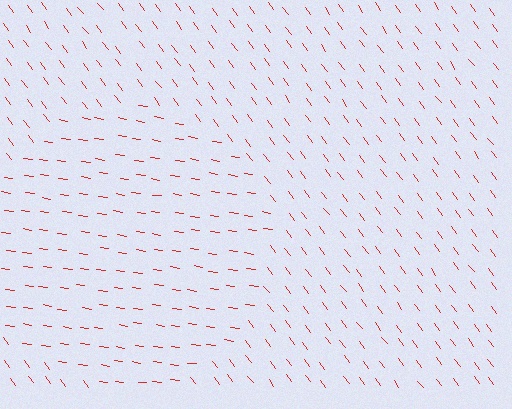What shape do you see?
I see a circle.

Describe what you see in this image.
The image is filled with small red line segments. A circle region in the image has lines oriented differently from the surrounding lines, creating a visible texture boundary.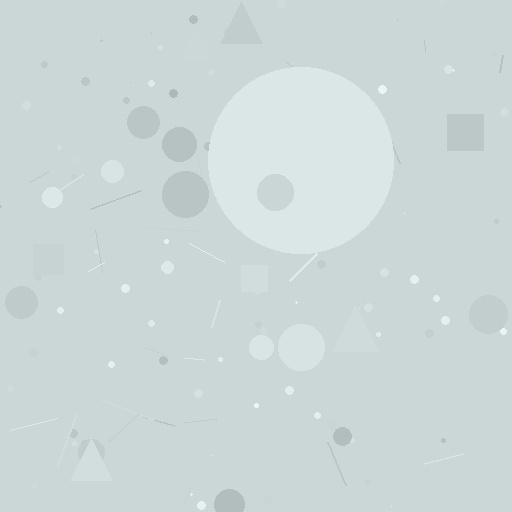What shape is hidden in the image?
A circle is hidden in the image.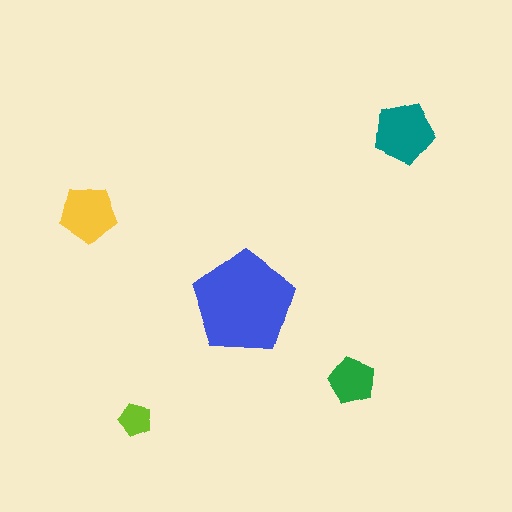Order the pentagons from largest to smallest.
the blue one, the teal one, the yellow one, the green one, the lime one.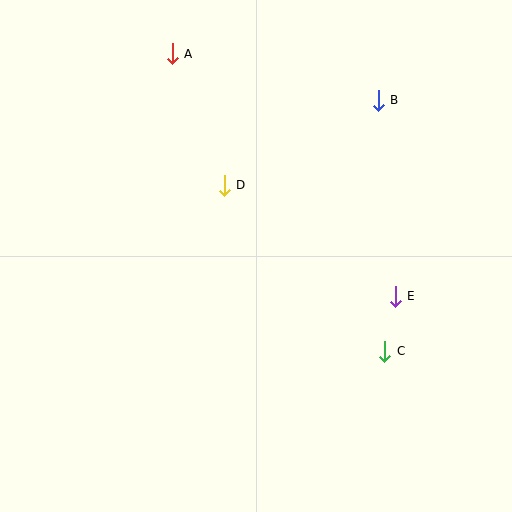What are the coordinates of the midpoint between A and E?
The midpoint between A and E is at (284, 175).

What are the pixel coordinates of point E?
Point E is at (395, 296).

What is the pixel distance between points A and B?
The distance between A and B is 211 pixels.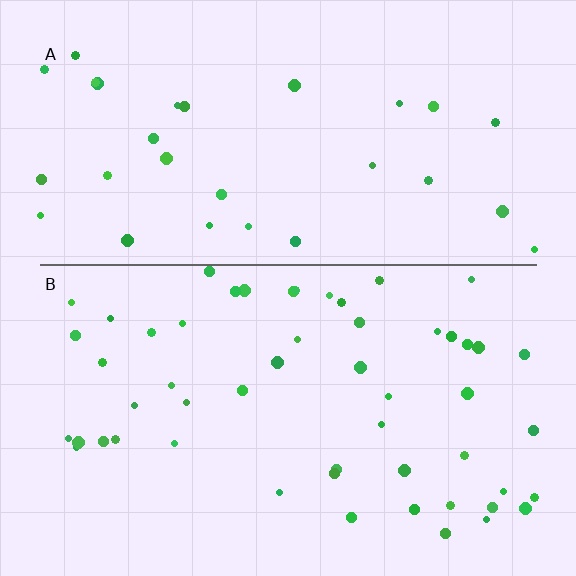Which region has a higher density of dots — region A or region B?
B (the bottom).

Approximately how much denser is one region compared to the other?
Approximately 1.8× — region B over region A.